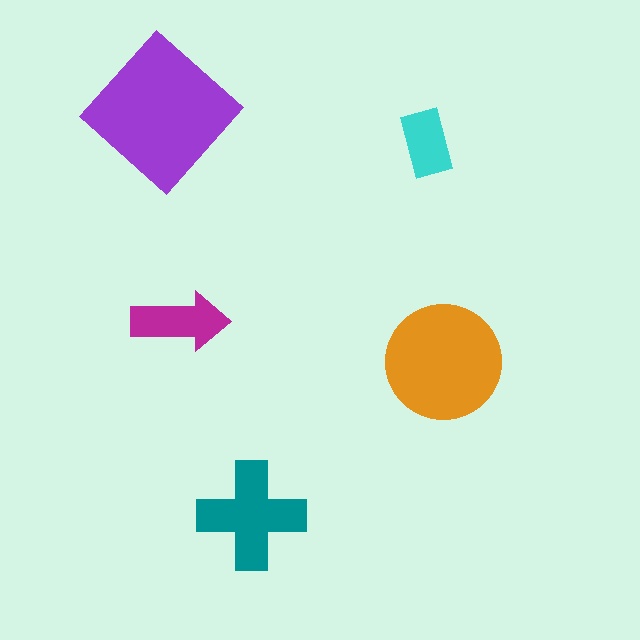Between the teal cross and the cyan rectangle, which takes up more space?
The teal cross.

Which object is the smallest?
The cyan rectangle.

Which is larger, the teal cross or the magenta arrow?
The teal cross.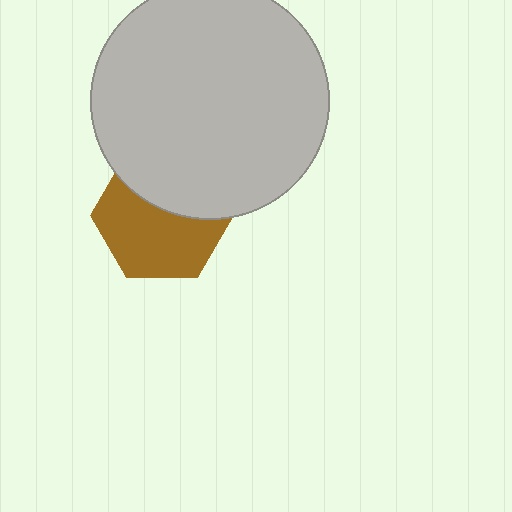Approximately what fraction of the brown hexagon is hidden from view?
Roughly 40% of the brown hexagon is hidden behind the light gray circle.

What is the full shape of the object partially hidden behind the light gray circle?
The partially hidden object is a brown hexagon.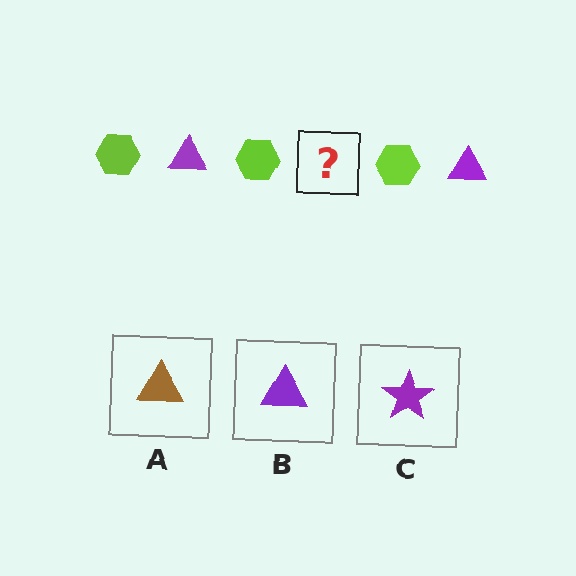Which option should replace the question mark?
Option B.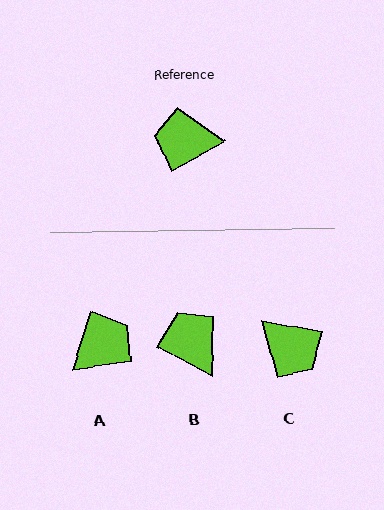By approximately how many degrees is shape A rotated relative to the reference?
Approximately 136 degrees clockwise.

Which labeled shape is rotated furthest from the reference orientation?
C, about 141 degrees away.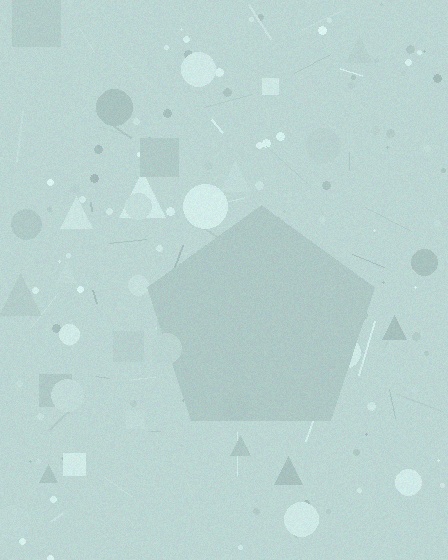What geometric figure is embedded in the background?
A pentagon is embedded in the background.